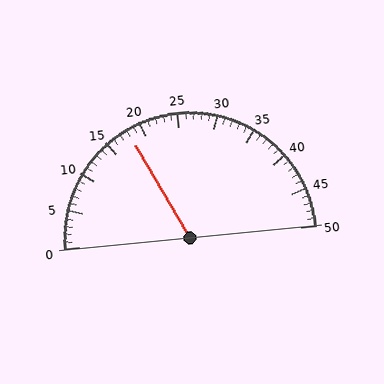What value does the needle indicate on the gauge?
The needle indicates approximately 18.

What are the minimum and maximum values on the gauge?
The gauge ranges from 0 to 50.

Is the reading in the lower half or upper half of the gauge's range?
The reading is in the lower half of the range (0 to 50).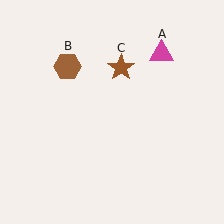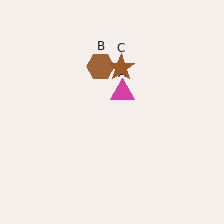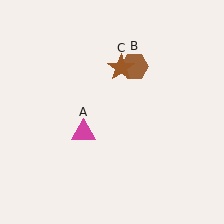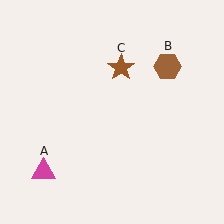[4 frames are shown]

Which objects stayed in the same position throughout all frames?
Brown star (object C) remained stationary.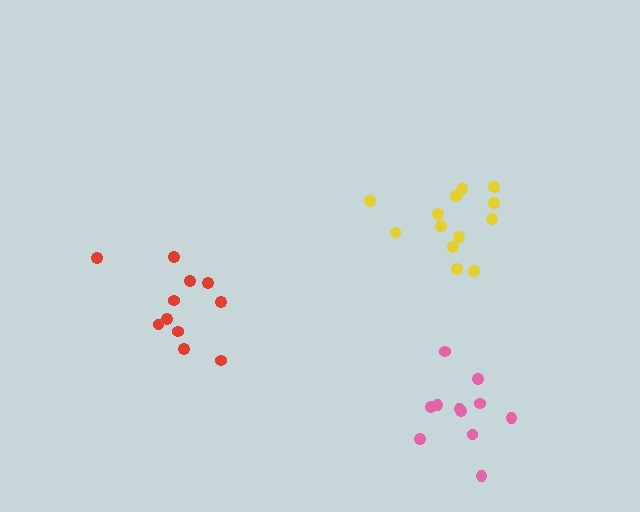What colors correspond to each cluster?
The clusters are colored: yellow, red, pink.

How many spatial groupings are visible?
There are 3 spatial groupings.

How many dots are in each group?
Group 1: 13 dots, Group 2: 11 dots, Group 3: 11 dots (35 total).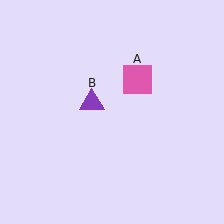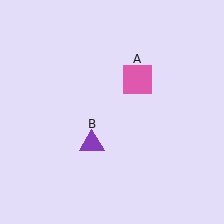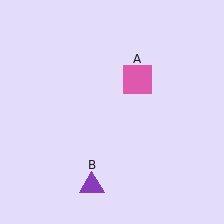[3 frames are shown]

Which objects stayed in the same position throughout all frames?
Pink square (object A) remained stationary.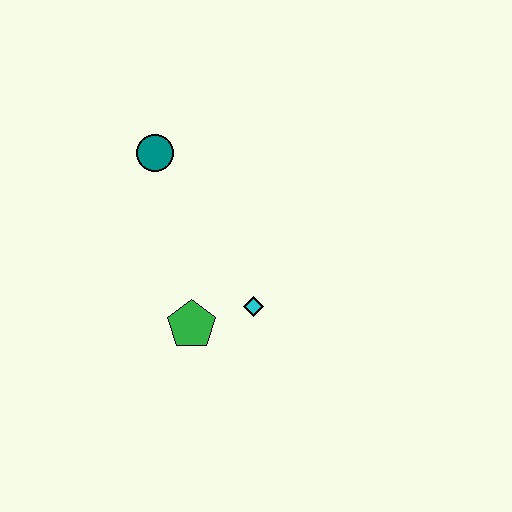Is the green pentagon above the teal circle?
No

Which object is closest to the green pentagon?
The cyan diamond is closest to the green pentagon.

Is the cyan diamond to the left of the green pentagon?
No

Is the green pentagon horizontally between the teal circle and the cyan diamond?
Yes